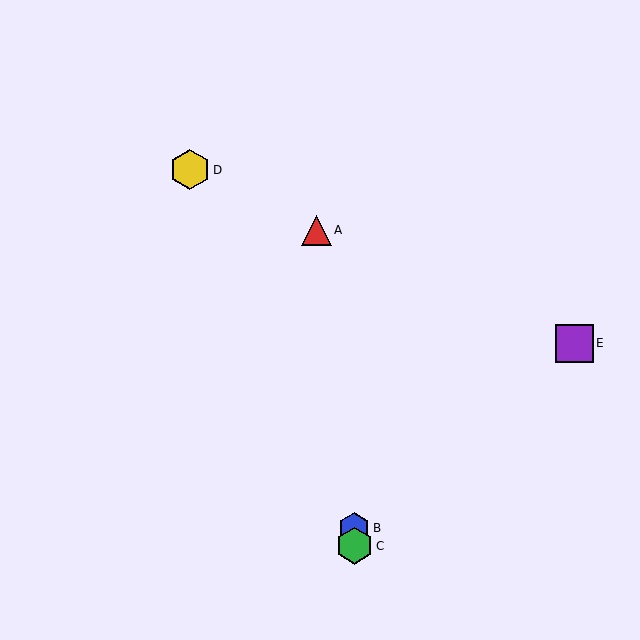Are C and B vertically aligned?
Yes, both are at x≈354.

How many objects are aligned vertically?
2 objects (B, C) are aligned vertically.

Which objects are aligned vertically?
Objects B, C are aligned vertically.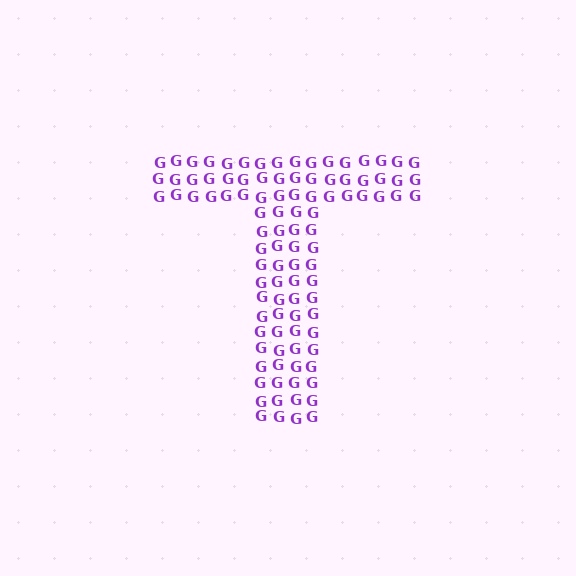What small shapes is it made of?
It is made of small letter G's.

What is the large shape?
The large shape is the letter T.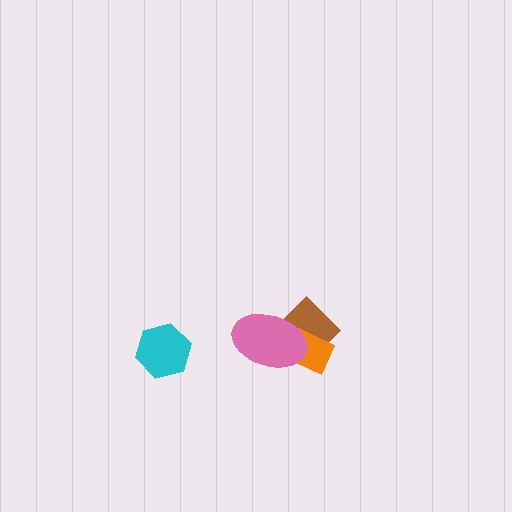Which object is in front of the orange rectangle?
The pink ellipse is in front of the orange rectangle.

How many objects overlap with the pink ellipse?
2 objects overlap with the pink ellipse.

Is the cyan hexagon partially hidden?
No, no other shape covers it.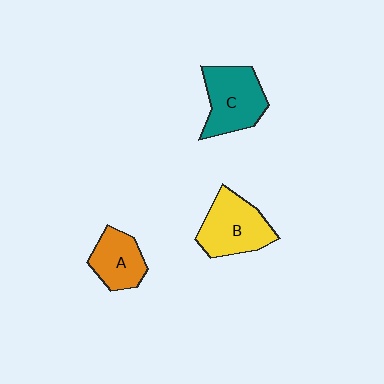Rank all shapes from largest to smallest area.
From largest to smallest: C (teal), B (yellow), A (orange).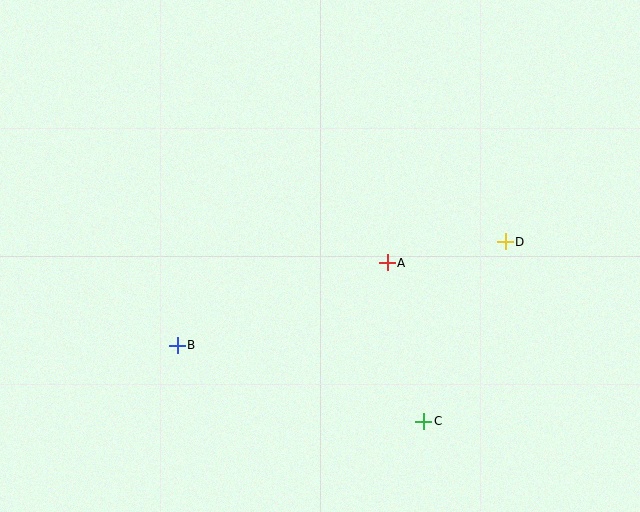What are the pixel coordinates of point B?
Point B is at (177, 345).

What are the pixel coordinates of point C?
Point C is at (424, 422).